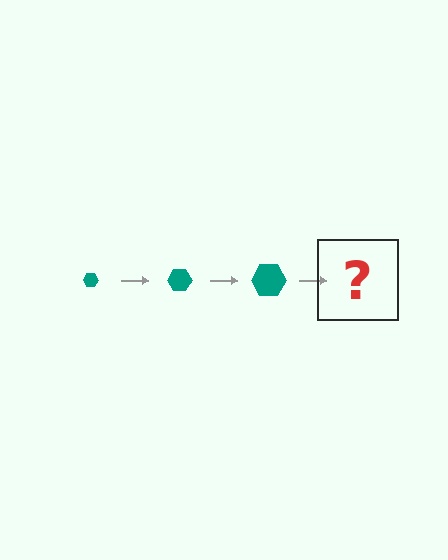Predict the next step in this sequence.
The next step is a teal hexagon, larger than the previous one.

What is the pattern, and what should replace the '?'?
The pattern is that the hexagon gets progressively larger each step. The '?' should be a teal hexagon, larger than the previous one.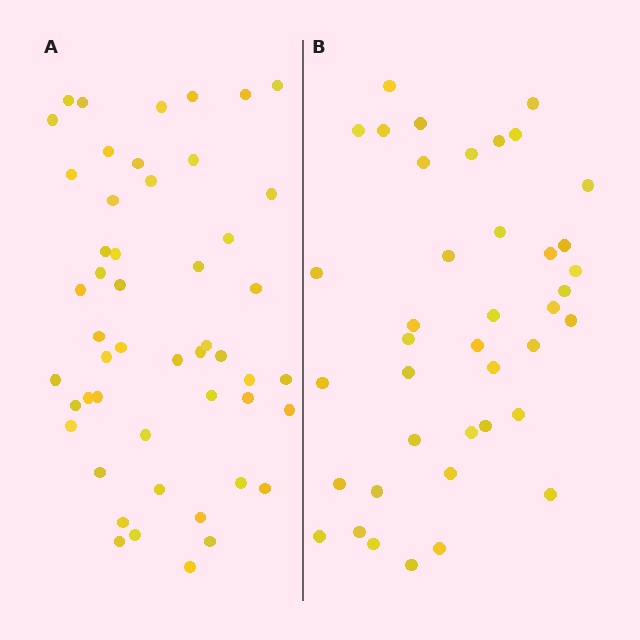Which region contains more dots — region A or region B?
Region A (the left region) has more dots.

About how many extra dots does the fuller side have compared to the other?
Region A has roughly 10 or so more dots than region B.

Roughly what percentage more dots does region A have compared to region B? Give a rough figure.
About 25% more.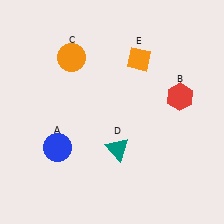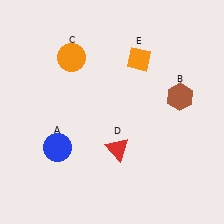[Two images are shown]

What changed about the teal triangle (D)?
In Image 1, D is teal. In Image 2, it changed to red.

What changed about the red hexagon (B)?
In Image 1, B is red. In Image 2, it changed to brown.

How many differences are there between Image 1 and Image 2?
There are 2 differences between the two images.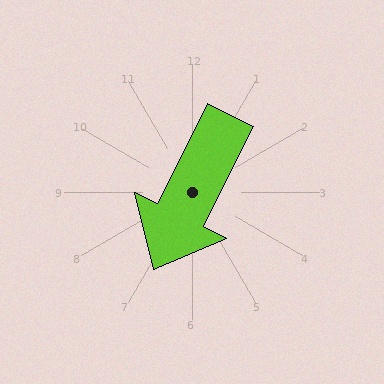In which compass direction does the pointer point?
Southwest.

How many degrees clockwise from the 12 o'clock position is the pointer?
Approximately 207 degrees.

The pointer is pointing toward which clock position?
Roughly 7 o'clock.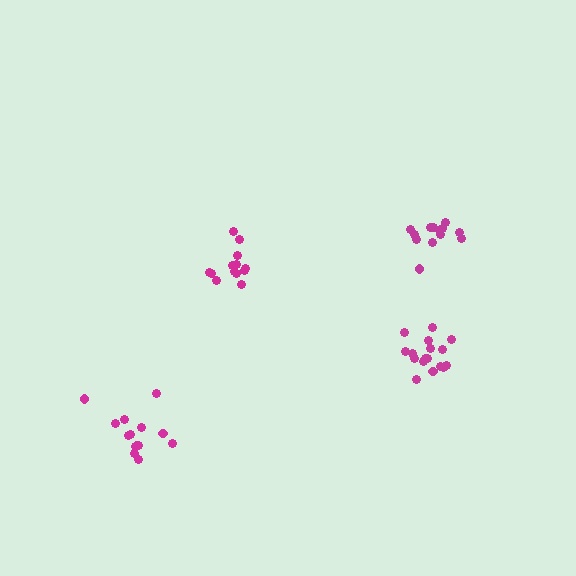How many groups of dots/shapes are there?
There are 4 groups.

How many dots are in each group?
Group 1: 18 dots, Group 2: 13 dots, Group 3: 13 dots, Group 4: 14 dots (58 total).